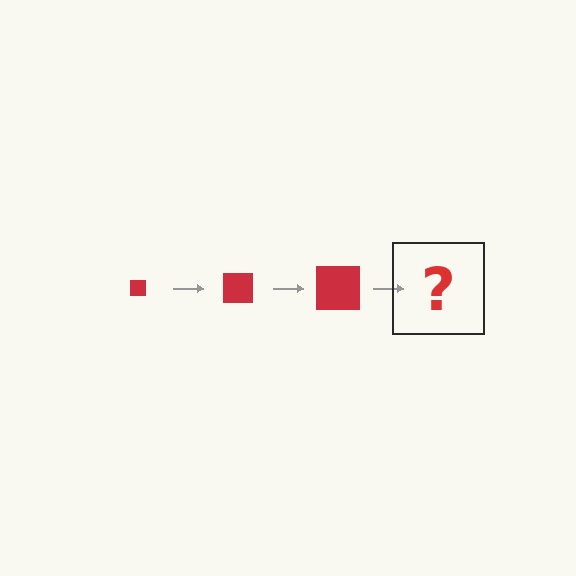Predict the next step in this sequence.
The next step is a red square, larger than the previous one.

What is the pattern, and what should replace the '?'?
The pattern is that the square gets progressively larger each step. The '?' should be a red square, larger than the previous one.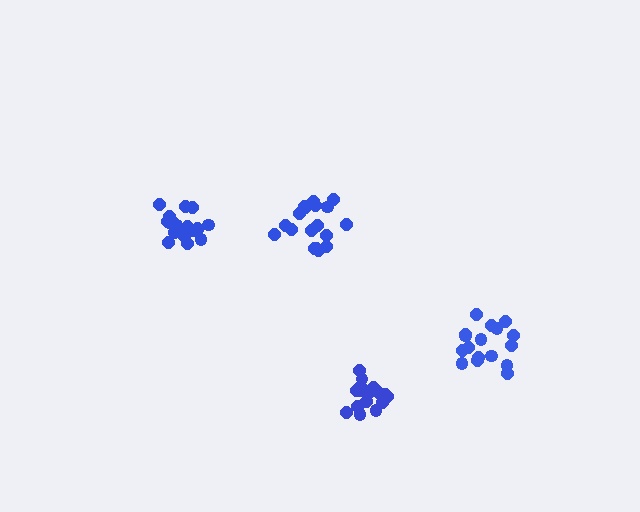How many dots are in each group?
Group 1: 20 dots, Group 2: 18 dots, Group 3: 17 dots, Group 4: 18 dots (73 total).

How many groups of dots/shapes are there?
There are 4 groups.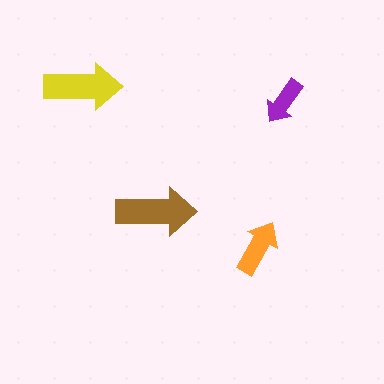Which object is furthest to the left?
The yellow arrow is leftmost.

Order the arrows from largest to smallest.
the brown one, the yellow one, the orange one, the purple one.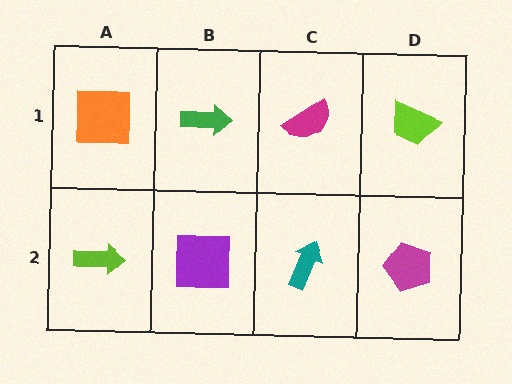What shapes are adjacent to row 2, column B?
A green arrow (row 1, column B), a lime arrow (row 2, column A), a teal arrow (row 2, column C).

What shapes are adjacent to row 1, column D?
A magenta pentagon (row 2, column D), a magenta semicircle (row 1, column C).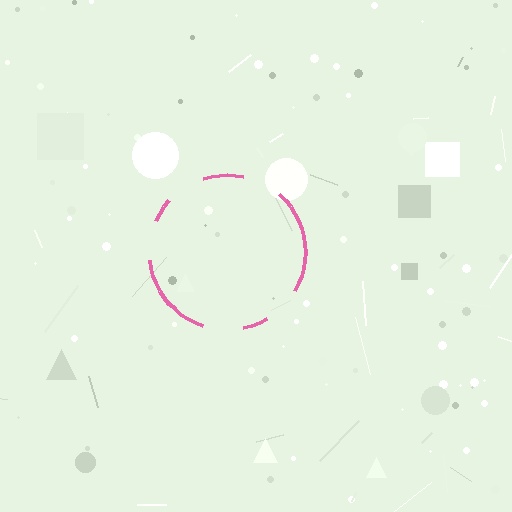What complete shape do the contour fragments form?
The contour fragments form a circle.